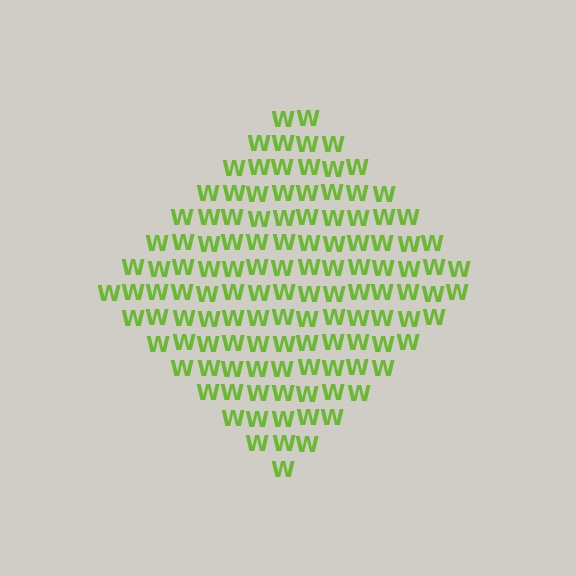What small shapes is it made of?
It is made of small letter W's.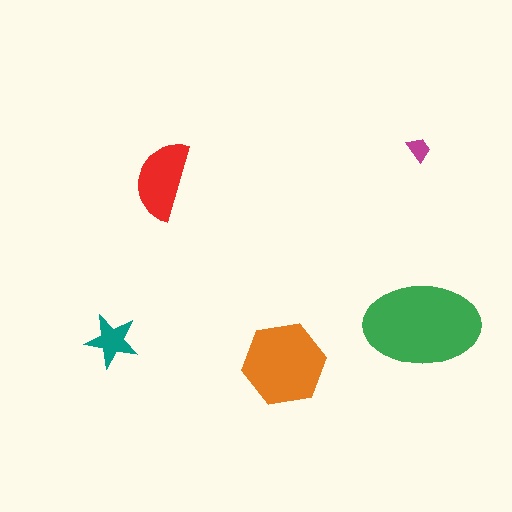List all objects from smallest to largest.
The magenta trapezoid, the teal star, the red semicircle, the orange hexagon, the green ellipse.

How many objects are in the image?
There are 5 objects in the image.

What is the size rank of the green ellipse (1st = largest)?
1st.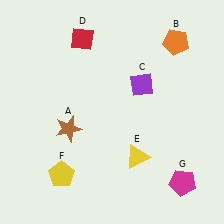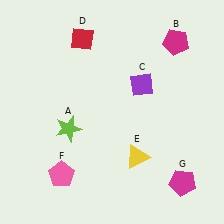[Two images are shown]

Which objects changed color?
A changed from brown to lime. B changed from orange to magenta. F changed from yellow to pink.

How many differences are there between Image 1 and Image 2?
There are 3 differences between the two images.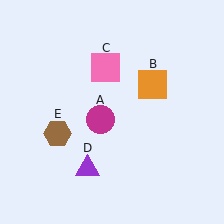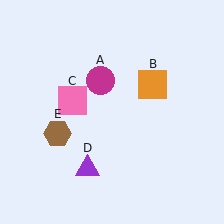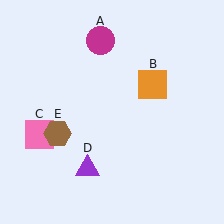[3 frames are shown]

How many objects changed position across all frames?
2 objects changed position: magenta circle (object A), pink square (object C).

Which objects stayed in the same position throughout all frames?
Orange square (object B) and purple triangle (object D) and brown hexagon (object E) remained stationary.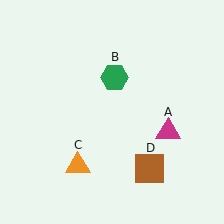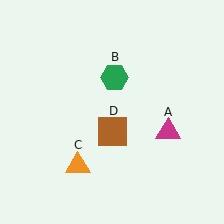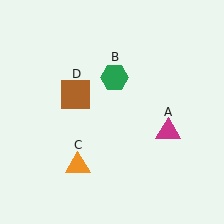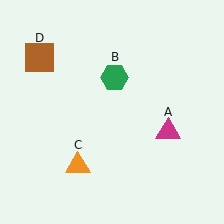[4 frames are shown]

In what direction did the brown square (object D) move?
The brown square (object D) moved up and to the left.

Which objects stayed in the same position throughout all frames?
Magenta triangle (object A) and green hexagon (object B) and orange triangle (object C) remained stationary.